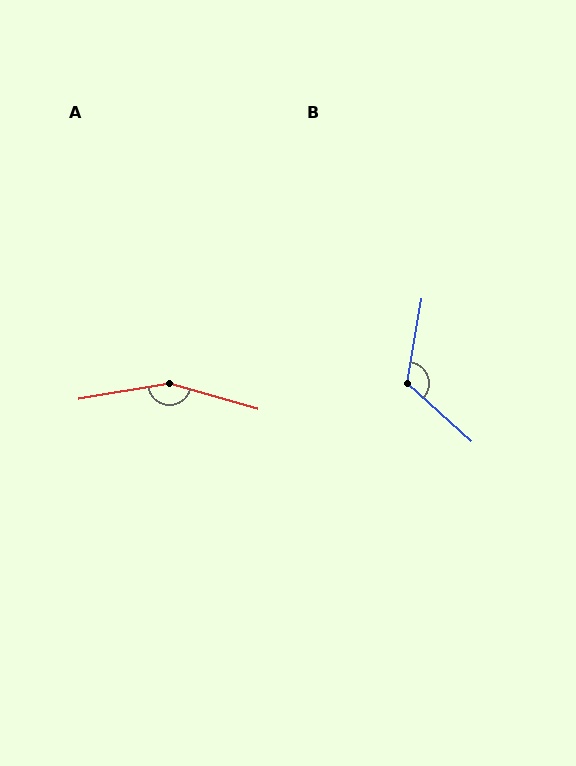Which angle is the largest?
A, at approximately 154 degrees.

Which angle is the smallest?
B, at approximately 122 degrees.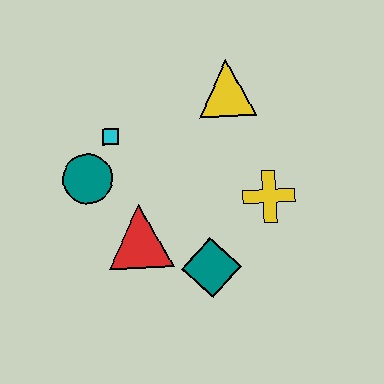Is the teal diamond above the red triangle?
No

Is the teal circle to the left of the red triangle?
Yes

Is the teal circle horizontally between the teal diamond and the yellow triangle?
No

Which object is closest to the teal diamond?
The red triangle is closest to the teal diamond.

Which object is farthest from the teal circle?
The yellow cross is farthest from the teal circle.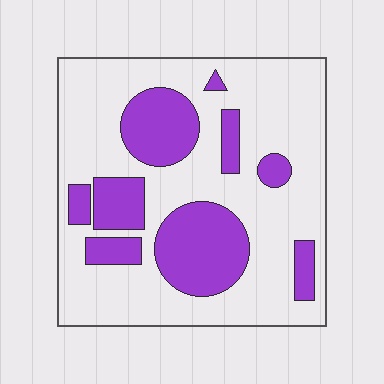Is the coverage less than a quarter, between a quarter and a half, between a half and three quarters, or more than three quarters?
Between a quarter and a half.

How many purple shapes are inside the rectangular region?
9.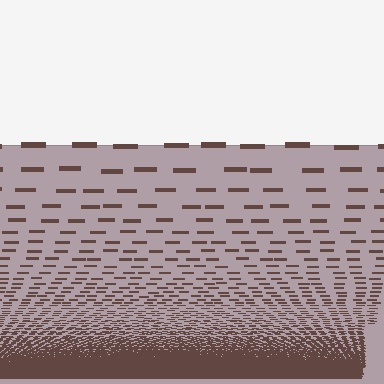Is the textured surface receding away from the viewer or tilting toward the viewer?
The surface appears to tilt toward the viewer. Texture elements get larger and sparser toward the top.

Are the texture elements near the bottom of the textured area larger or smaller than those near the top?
Smaller. The gradient is inverted — elements near the bottom are smaller and denser.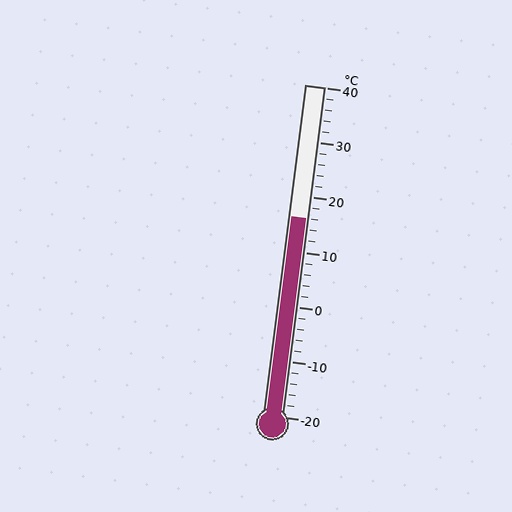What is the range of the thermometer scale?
The thermometer scale ranges from -20°C to 40°C.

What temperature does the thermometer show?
The thermometer shows approximately 16°C.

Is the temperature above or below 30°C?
The temperature is below 30°C.